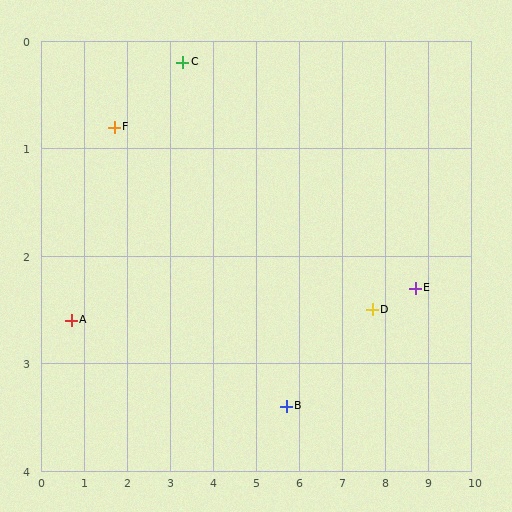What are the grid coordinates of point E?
Point E is at approximately (8.7, 2.3).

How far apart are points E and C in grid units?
Points E and C are about 5.8 grid units apart.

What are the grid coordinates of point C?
Point C is at approximately (3.3, 0.2).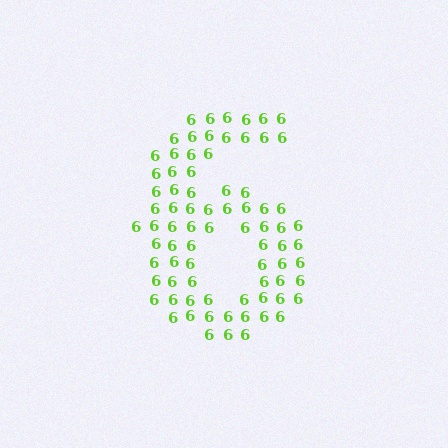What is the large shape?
The large shape is the digit 6.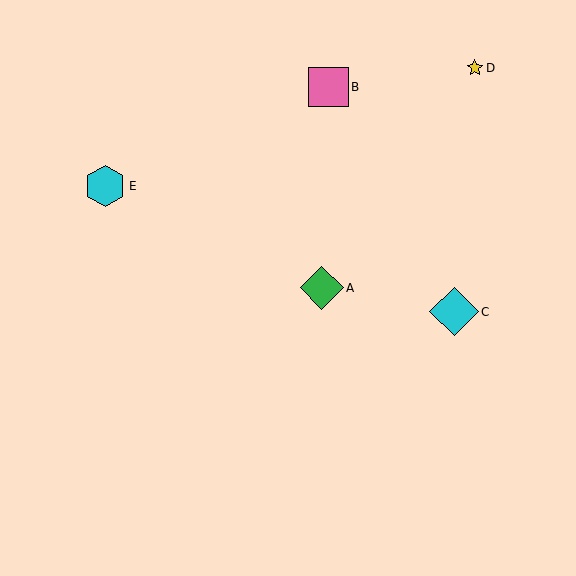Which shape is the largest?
The cyan diamond (labeled C) is the largest.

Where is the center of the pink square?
The center of the pink square is at (329, 87).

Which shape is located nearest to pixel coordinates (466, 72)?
The yellow star (labeled D) at (475, 68) is nearest to that location.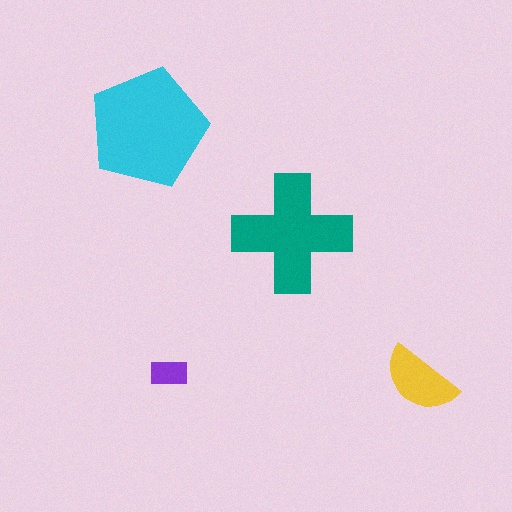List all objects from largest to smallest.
The cyan pentagon, the teal cross, the yellow semicircle, the purple rectangle.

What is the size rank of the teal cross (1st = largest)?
2nd.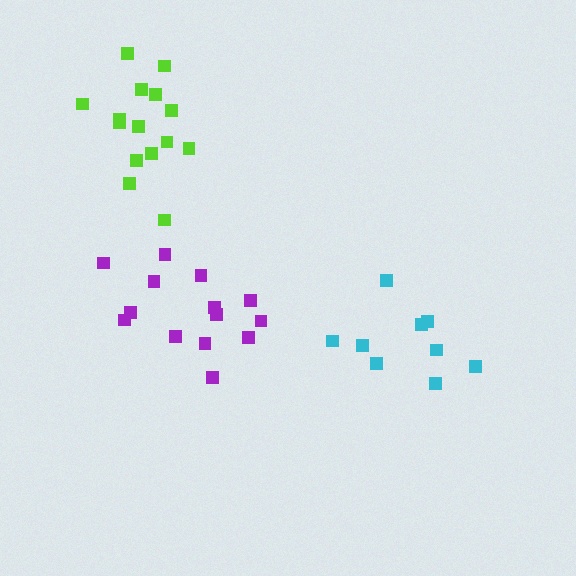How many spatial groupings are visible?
There are 3 spatial groupings.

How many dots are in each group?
Group 1: 15 dots, Group 2: 9 dots, Group 3: 14 dots (38 total).